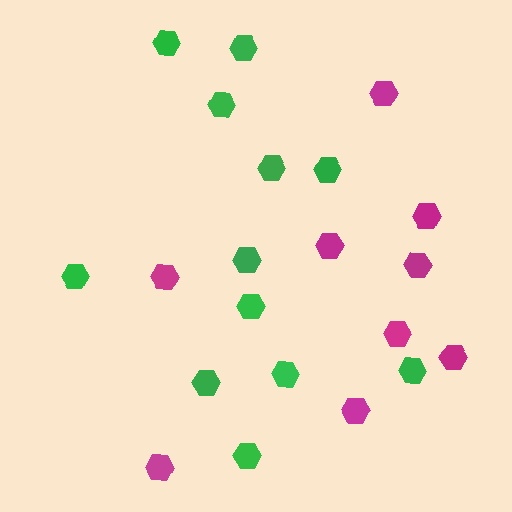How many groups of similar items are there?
There are 2 groups: one group of magenta hexagons (9) and one group of green hexagons (12).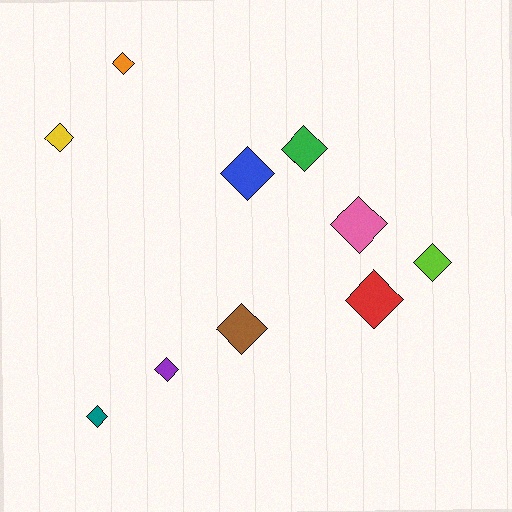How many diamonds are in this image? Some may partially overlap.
There are 10 diamonds.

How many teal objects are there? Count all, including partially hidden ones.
There is 1 teal object.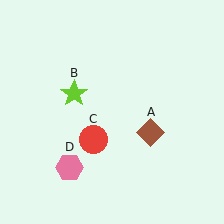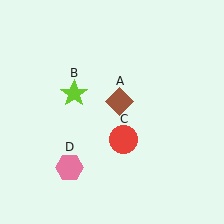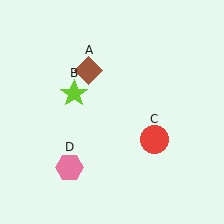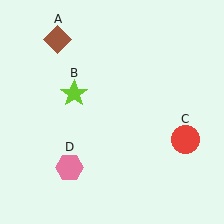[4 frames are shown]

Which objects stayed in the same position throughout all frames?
Lime star (object B) and pink hexagon (object D) remained stationary.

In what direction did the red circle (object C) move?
The red circle (object C) moved right.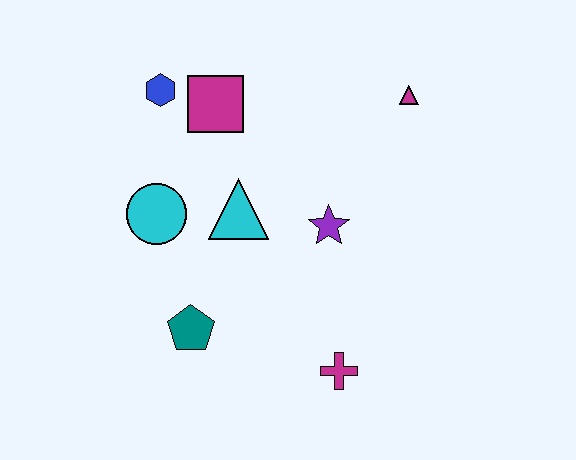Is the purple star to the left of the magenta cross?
Yes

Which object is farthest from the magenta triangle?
The teal pentagon is farthest from the magenta triangle.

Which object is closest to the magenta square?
The blue hexagon is closest to the magenta square.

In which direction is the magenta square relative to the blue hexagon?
The magenta square is to the right of the blue hexagon.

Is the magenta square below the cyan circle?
No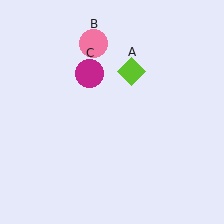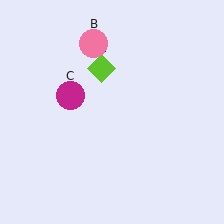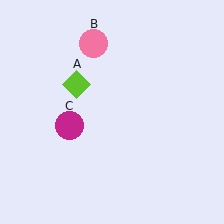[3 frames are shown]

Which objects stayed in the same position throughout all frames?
Pink circle (object B) remained stationary.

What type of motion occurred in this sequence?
The lime diamond (object A), magenta circle (object C) rotated counterclockwise around the center of the scene.